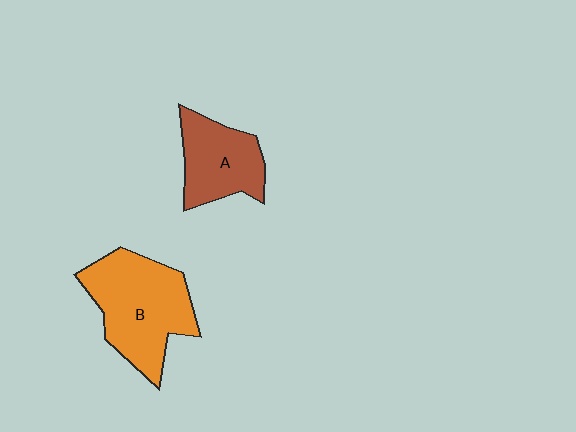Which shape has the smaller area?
Shape A (brown).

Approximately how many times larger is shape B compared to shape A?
Approximately 1.5 times.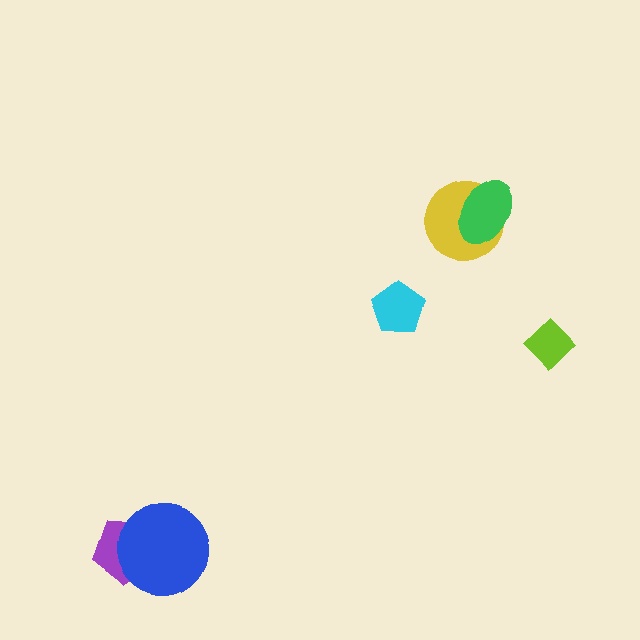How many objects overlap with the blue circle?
1 object overlaps with the blue circle.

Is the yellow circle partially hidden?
Yes, it is partially covered by another shape.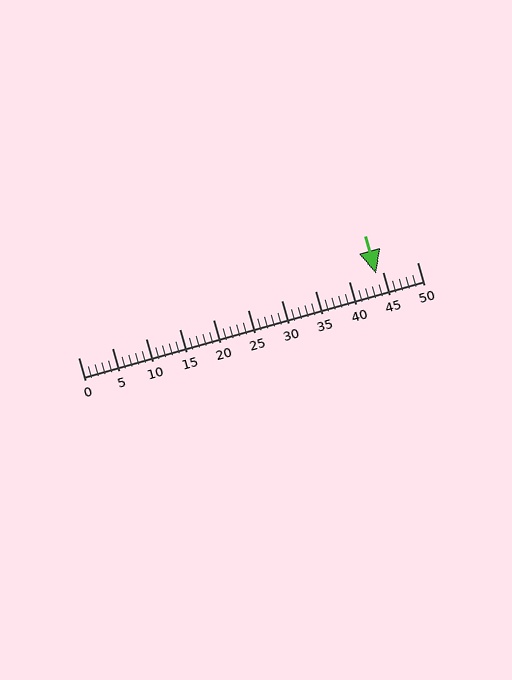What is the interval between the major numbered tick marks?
The major tick marks are spaced 5 units apart.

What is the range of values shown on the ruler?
The ruler shows values from 0 to 50.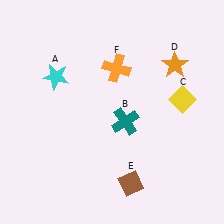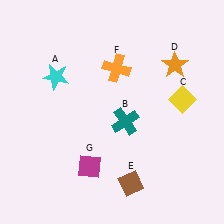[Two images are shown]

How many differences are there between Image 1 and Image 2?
There is 1 difference between the two images.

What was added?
A magenta diamond (G) was added in Image 2.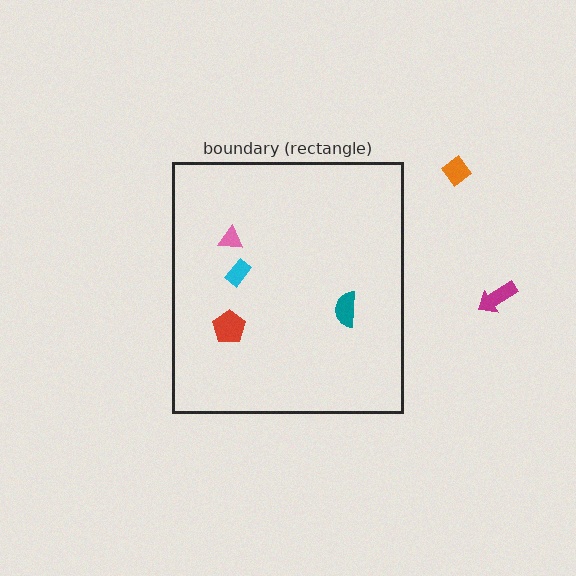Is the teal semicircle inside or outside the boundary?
Inside.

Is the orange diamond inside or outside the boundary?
Outside.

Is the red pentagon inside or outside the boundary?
Inside.